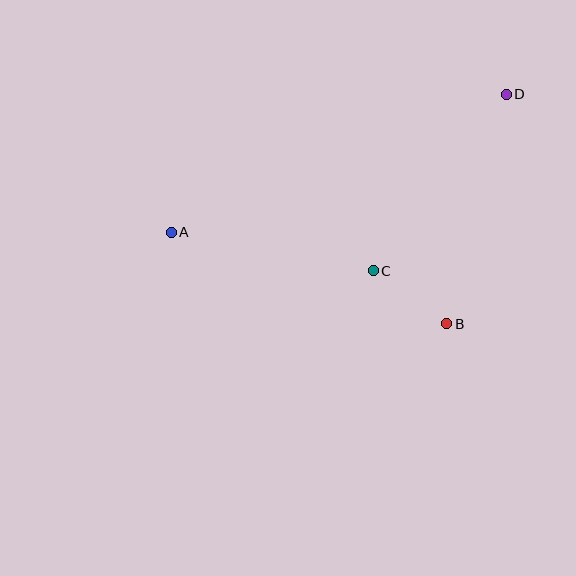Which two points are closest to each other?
Points B and C are closest to each other.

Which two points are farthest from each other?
Points A and D are farthest from each other.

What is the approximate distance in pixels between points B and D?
The distance between B and D is approximately 237 pixels.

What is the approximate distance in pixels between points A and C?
The distance between A and C is approximately 205 pixels.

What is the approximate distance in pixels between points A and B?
The distance between A and B is approximately 290 pixels.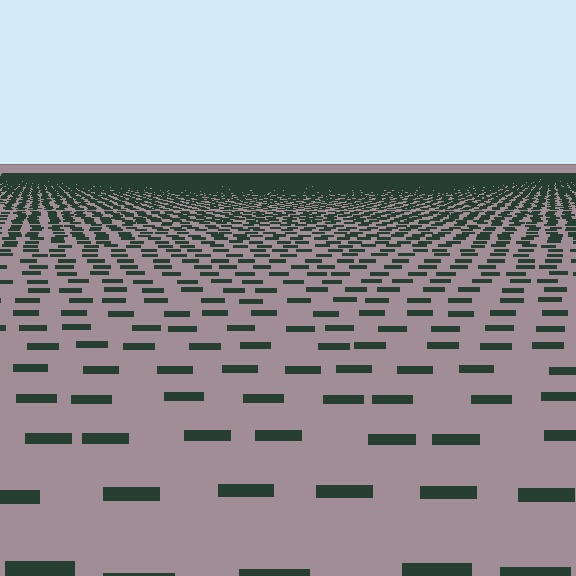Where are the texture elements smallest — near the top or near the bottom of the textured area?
Near the top.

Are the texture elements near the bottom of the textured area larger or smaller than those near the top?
Larger. Near the bottom, elements are closer to the viewer and appear at a bigger on-screen size.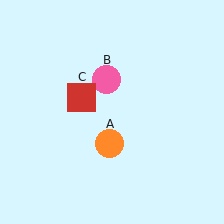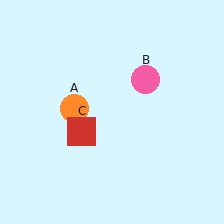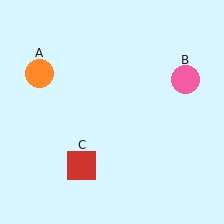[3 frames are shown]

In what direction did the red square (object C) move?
The red square (object C) moved down.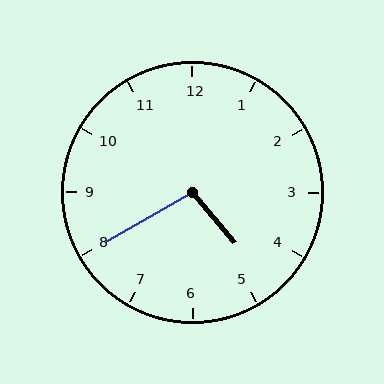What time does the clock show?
4:40.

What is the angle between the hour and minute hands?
Approximately 100 degrees.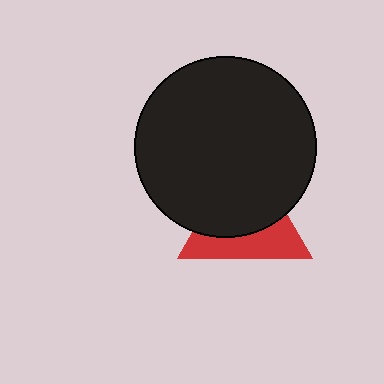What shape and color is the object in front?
The object in front is a black circle.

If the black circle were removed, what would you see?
You would see the complete red triangle.